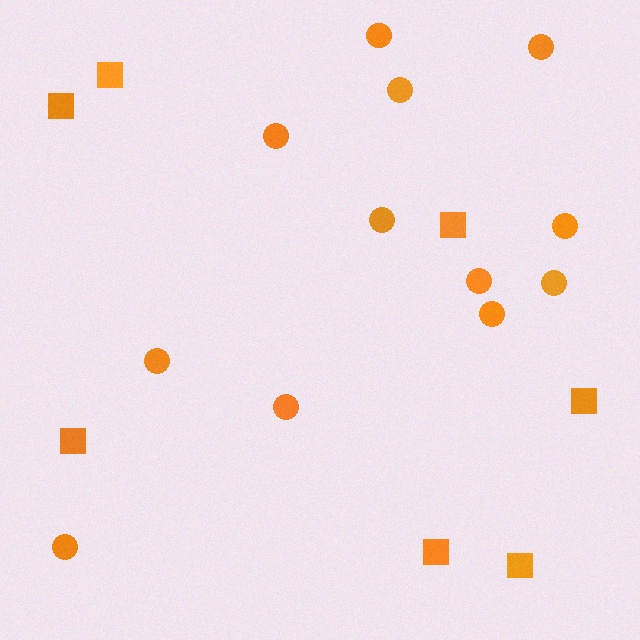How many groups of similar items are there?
There are 2 groups: one group of circles (12) and one group of squares (7).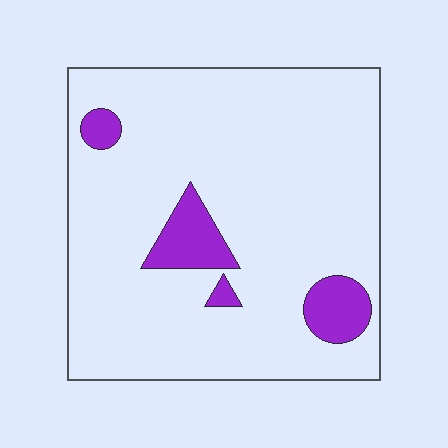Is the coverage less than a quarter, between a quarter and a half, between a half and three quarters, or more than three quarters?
Less than a quarter.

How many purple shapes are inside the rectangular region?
4.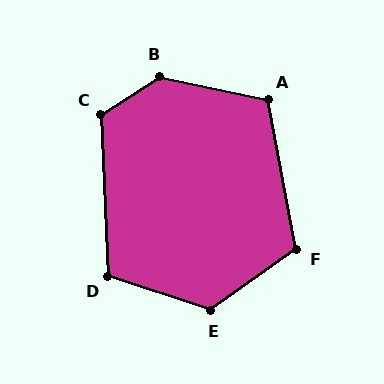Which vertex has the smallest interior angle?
D, at approximately 111 degrees.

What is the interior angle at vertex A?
Approximately 113 degrees (obtuse).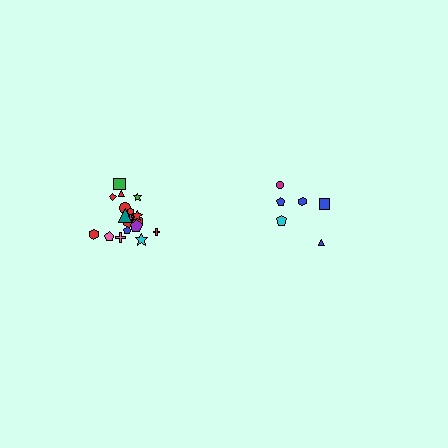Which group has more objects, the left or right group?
The left group.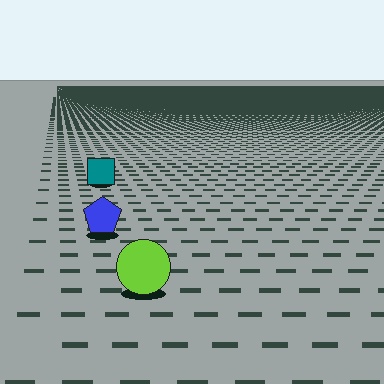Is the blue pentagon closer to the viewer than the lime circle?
No. The lime circle is closer — you can tell from the texture gradient: the ground texture is coarser near it.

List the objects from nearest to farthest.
From nearest to farthest: the lime circle, the blue pentagon, the teal square.